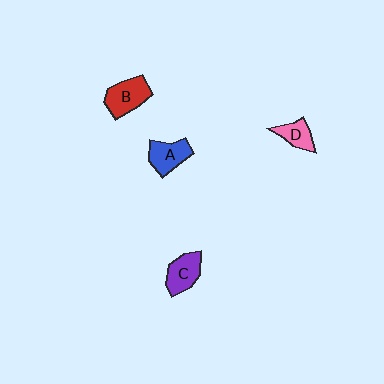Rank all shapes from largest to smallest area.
From largest to smallest: B (red), A (blue), C (purple), D (pink).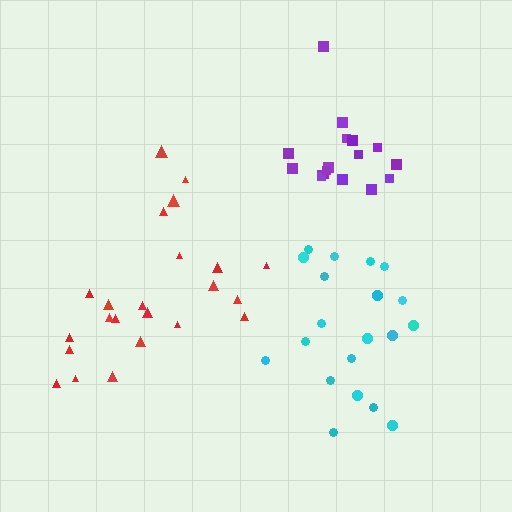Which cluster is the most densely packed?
Purple.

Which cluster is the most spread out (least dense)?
Cyan.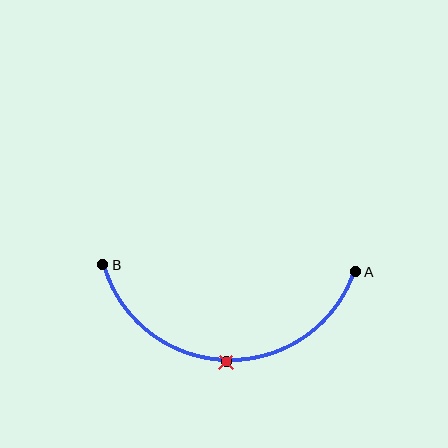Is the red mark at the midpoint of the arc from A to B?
Yes. The red mark lies on the arc at equal arc-length from both A and B — it is the arc midpoint.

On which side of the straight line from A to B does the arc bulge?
The arc bulges below the straight line connecting A and B.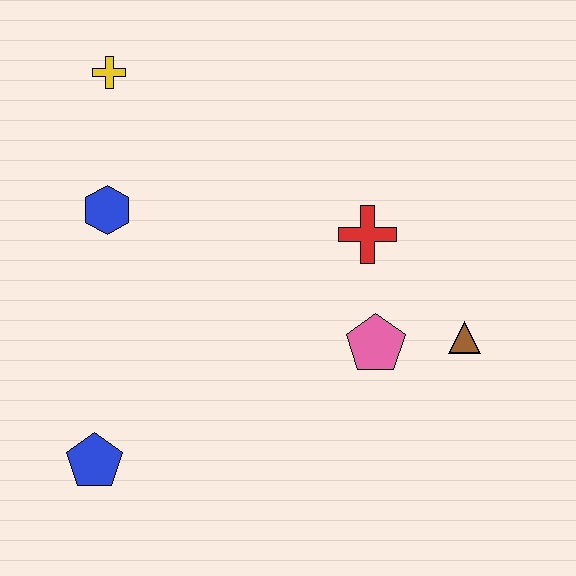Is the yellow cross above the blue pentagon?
Yes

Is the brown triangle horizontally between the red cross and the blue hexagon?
No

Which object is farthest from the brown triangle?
The yellow cross is farthest from the brown triangle.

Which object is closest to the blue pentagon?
The blue hexagon is closest to the blue pentagon.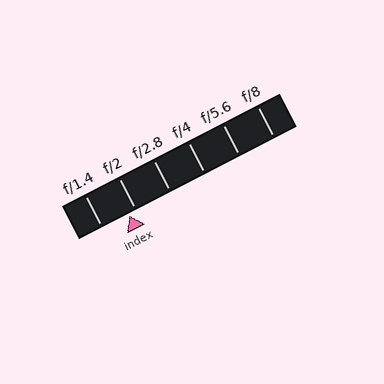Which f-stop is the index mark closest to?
The index mark is closest to f/2.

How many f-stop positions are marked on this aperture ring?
There are 6 f-stop positions marked.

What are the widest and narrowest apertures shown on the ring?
The widest aperture shown is f/1.4 and the narrowest is f/8.